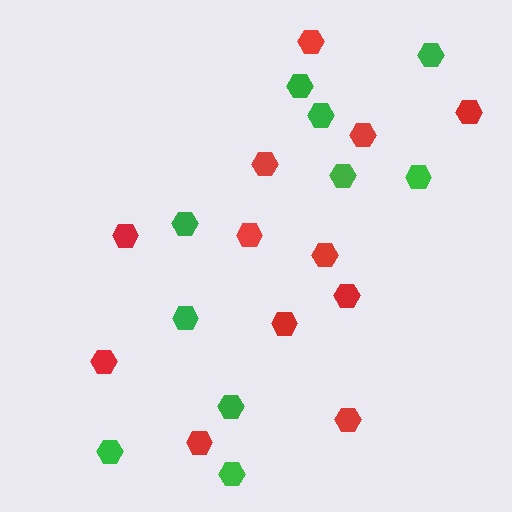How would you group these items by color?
There are 2 groups: one group of red hexagons (12) and one group of green hexagons (10).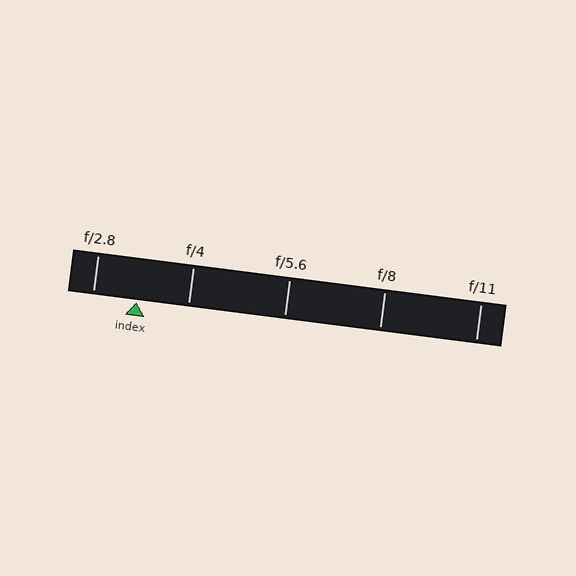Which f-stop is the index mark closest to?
The index mark is closest to f/2.8.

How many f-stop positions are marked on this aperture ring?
There are 5 f-stop positions marked.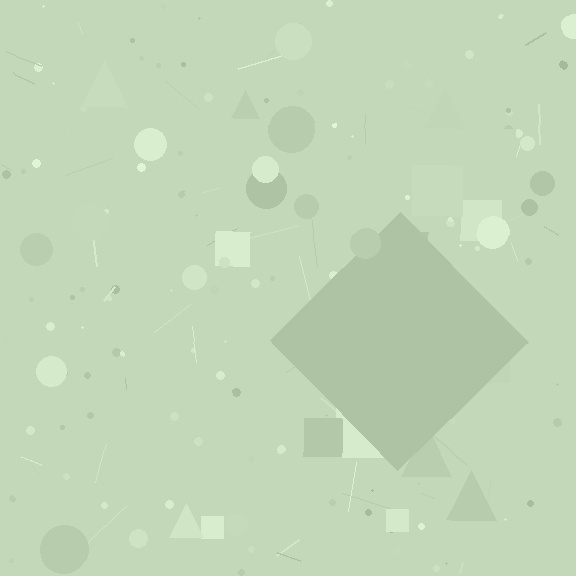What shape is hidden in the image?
A diamond is hidden in the image.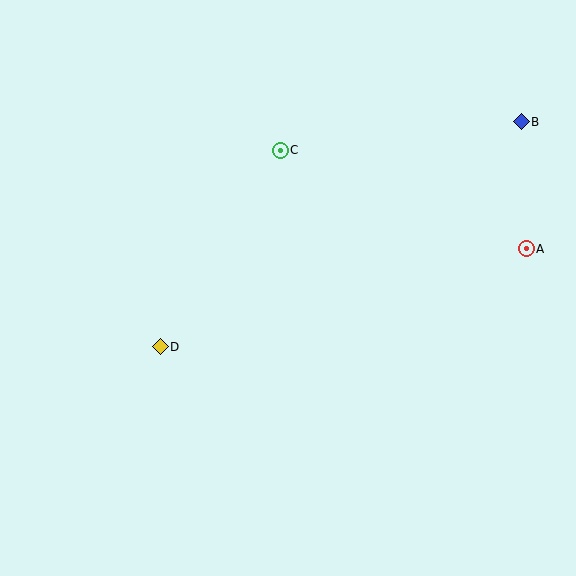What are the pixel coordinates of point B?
Point B is at (521, 122).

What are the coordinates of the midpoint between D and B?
The midpoint between D and B is at (341, 234).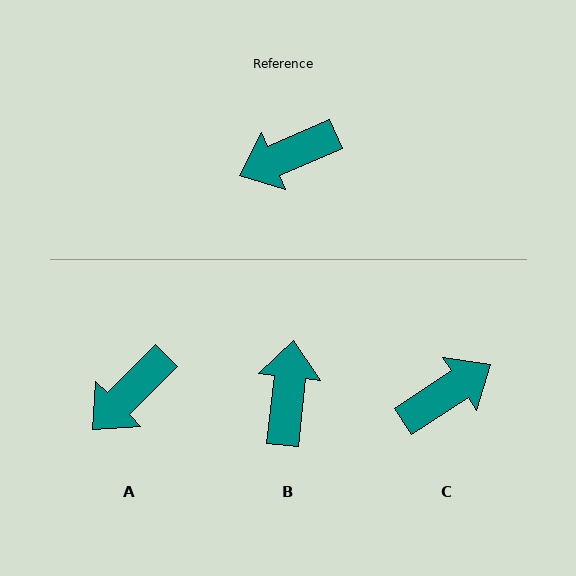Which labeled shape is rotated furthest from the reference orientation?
C, about 170 degrees away.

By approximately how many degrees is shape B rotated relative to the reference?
Approximately 119 degrees clockwise.